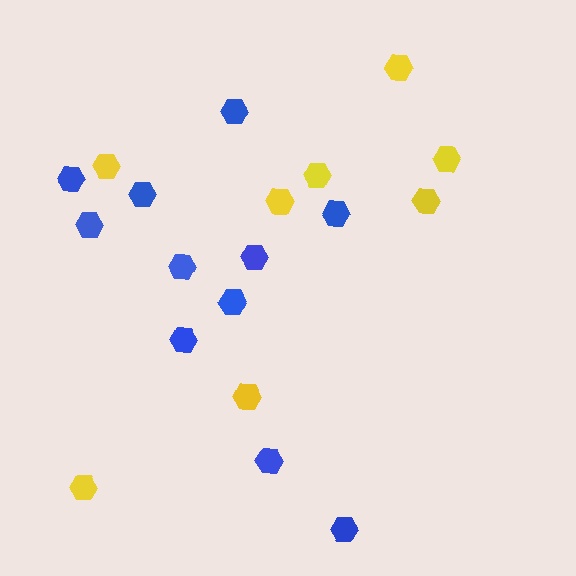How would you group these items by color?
There are 2 groups: one group of yellow hexagons (8) and one group of blue hexagons (11).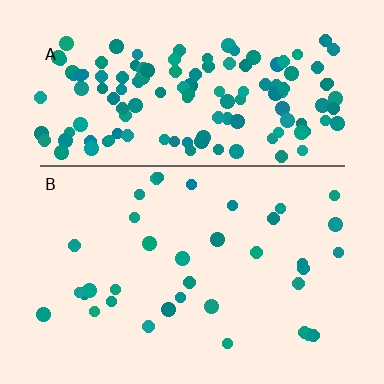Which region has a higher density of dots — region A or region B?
A (the top).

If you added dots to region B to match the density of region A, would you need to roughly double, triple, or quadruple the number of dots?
Approximately quadruple.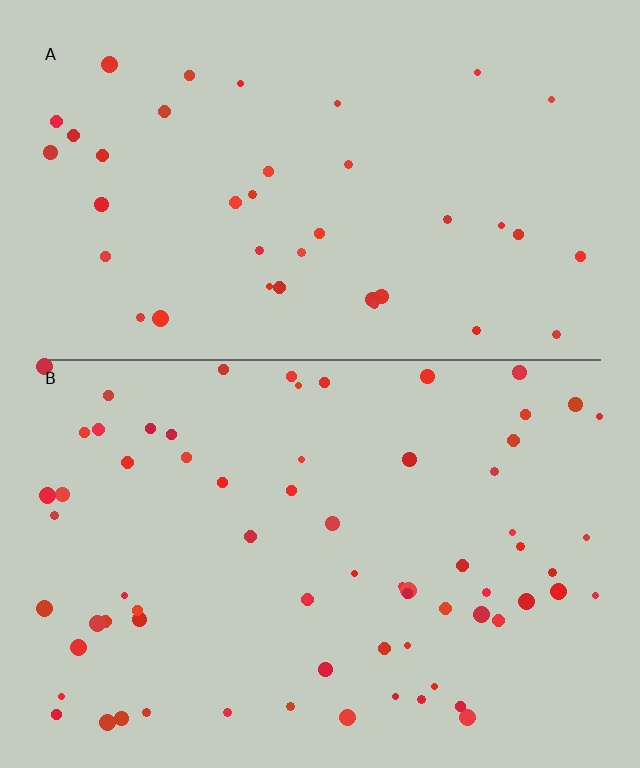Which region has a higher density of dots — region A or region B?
B (the bottom).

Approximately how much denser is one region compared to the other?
Approximately 1.8× — region B over region A.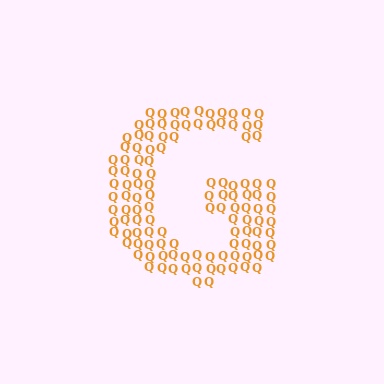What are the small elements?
The small elements are letter Q's.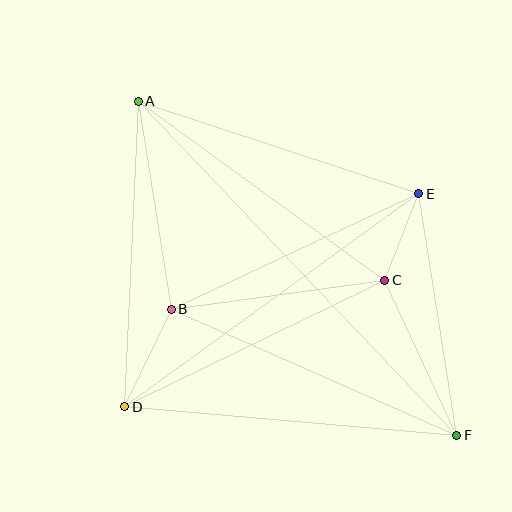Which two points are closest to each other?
Points C and E are closest to each other.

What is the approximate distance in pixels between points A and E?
The distance between A and E is approximately 295 pixels.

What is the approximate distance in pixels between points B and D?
The distance between B and D is approximately 108 pixels.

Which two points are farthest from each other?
Points A and F are farthest from each other.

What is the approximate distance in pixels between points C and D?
The distance between C and D is approximately 289 pixels.